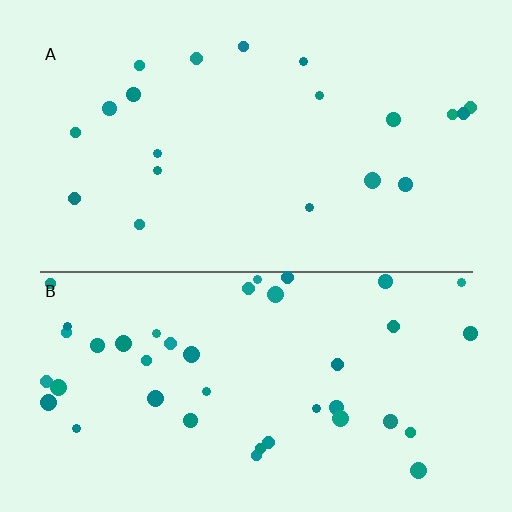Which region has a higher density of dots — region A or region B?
B (the bottom).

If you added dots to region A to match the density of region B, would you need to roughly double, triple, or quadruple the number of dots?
Approximately double.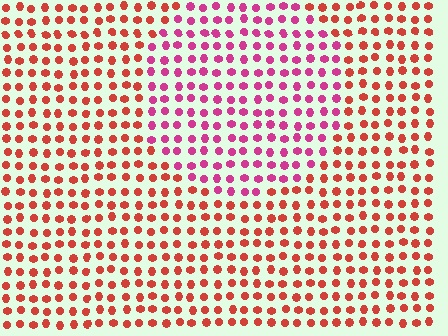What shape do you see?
I see a circle.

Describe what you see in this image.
The image is filled with small red elements in a uniform arrangement. A circle-shaped region is visible where the elements are tinted to a slightly different hue, forming a subtle color boundary.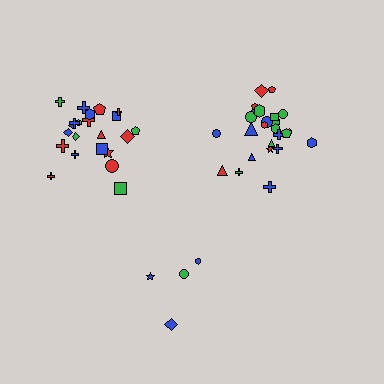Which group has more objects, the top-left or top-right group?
The top-right group.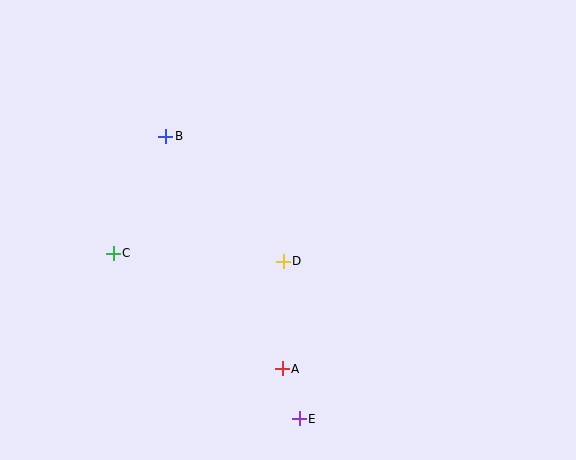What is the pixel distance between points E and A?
The distance between E and A is 53 pixels.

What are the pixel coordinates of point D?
Point D is at (283, 261).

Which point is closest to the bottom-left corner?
Point C is closest to the bottom-left corner.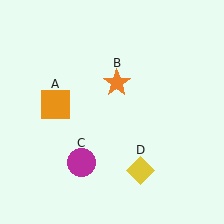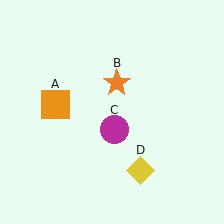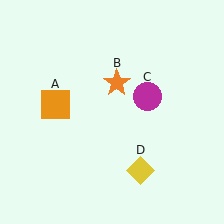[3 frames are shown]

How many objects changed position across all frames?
1 object changed position: magenta circle (object C).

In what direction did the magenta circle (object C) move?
The magenta circle (object C) moved up and to the right.